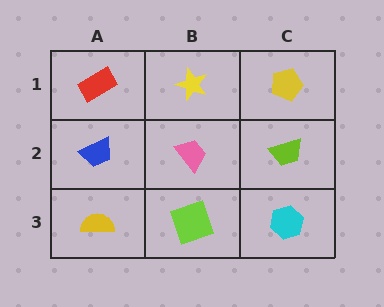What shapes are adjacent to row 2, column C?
A yellow pentagon (row 1, column C), a cyan hexagon (row 3, column C), a pink trapezoid (row 2, column B).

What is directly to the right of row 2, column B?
A lime trapezoid.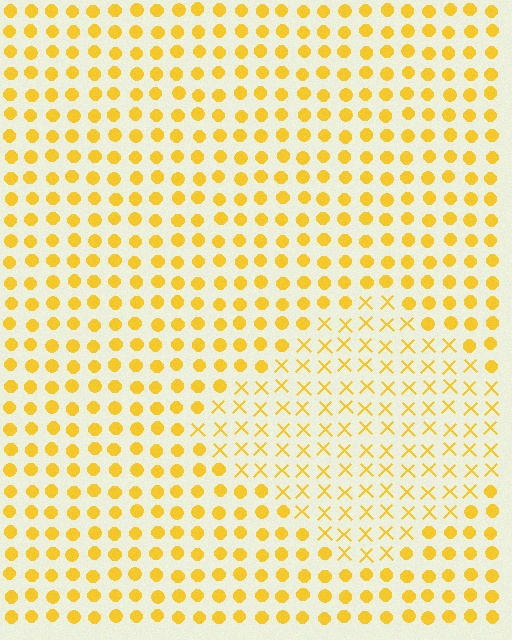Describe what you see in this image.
The image is filled with small yellow elements arranged in a uniform grid. A diamond-shaped region contains X marks, while the surrounding area contains circles. The boundary is defined purely by the change in element shape.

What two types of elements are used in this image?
The image uses X marks inside the diamond region and circles outside it.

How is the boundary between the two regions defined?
The boundary is defined by a change in element shape: X marks inside vs. circles outside. All elements share the same color and spacing.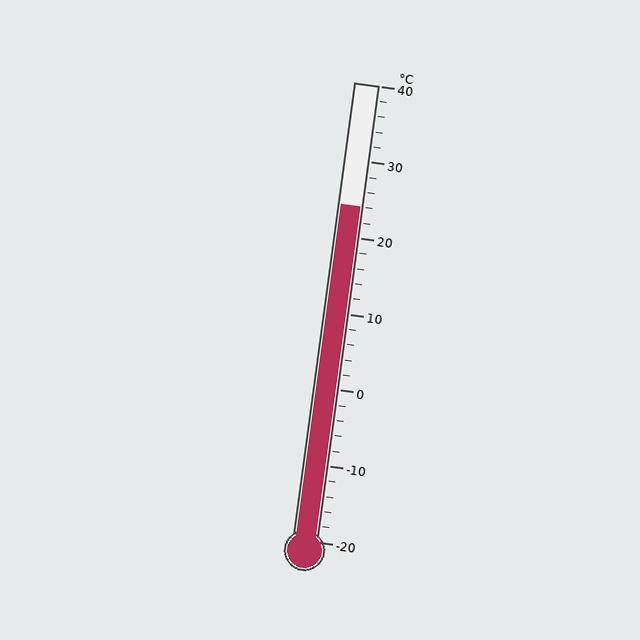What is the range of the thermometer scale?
The thermometer scale ranges from -20°C to 40°C.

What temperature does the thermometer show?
The thermometer shows approximately 24°C.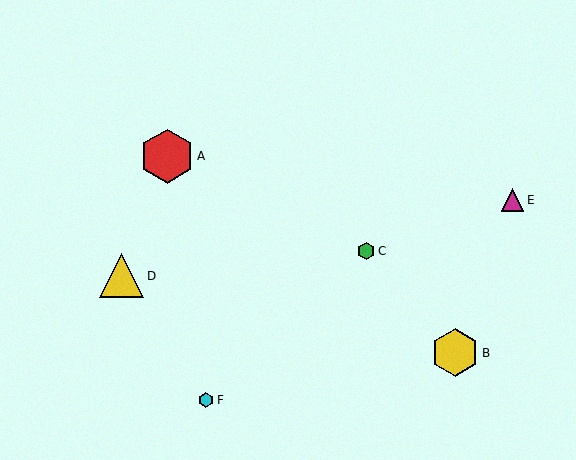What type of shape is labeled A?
Shape A is a red hexagon.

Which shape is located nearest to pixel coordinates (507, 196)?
The magenta triangle (labeled E) at (513, 200) is nearest to that location.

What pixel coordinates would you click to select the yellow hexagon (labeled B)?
Click at (455, 353) to select the yellow hexagon B.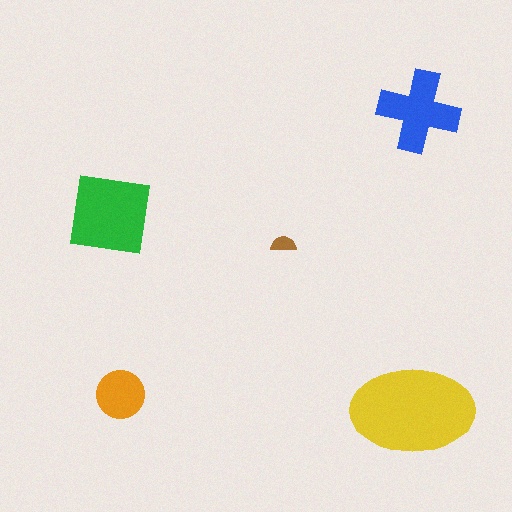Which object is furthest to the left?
The green square is leftmost.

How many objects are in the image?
There are 5 objects in the image.